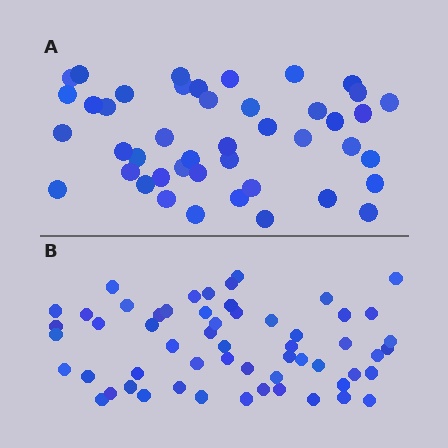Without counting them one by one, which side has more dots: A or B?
Region B (the bottom region) has more dots.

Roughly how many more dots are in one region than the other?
Region B has approximately 15 more dots than region A.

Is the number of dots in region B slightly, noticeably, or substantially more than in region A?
Region B has noticeably more, but not dramatically so. The ratio is roughly 1.3 to 1.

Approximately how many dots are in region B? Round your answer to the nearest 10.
About 60 dots. (The exact count is 57, which rounds to 60.)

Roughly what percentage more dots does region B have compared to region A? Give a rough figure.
About 30% more.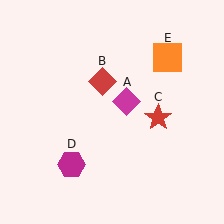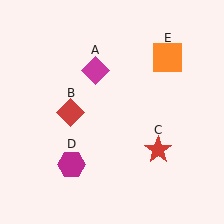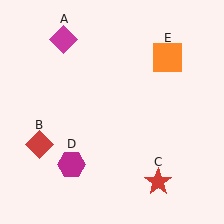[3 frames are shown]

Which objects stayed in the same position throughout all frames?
Magenta hexagon (object D) and orange square (object E) remained stationary.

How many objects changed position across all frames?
3 objects changed position: magenta diamond (object A), red diamond (object B), red star (object C).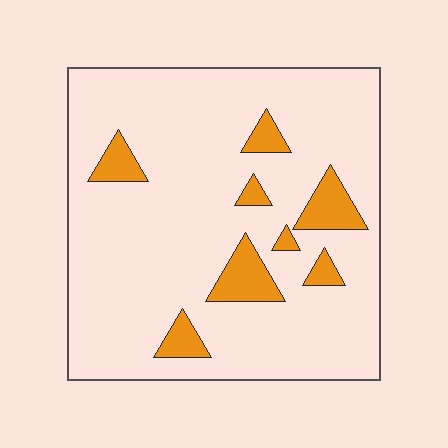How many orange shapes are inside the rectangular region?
8.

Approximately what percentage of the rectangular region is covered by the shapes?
Approximately 10%.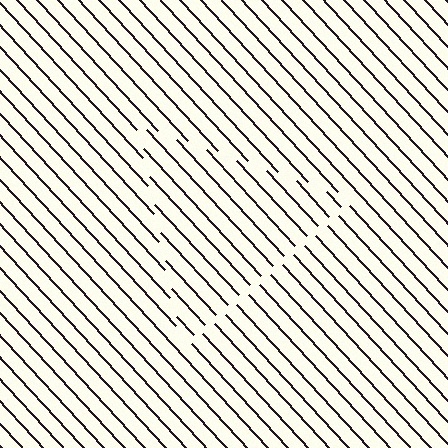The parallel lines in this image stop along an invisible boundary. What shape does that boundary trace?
An illusory triangle. The interior of the shape contains the same grating, shifted by half a period — the contour is defined by the phase discontinuity where line-ends from the inner and outer gratings abut.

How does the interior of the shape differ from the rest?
The interior of the shape contains the same grating, shifted by half a period — the contour is defined by the phase discontinuity where line-ends from the inner and outer gratings abut.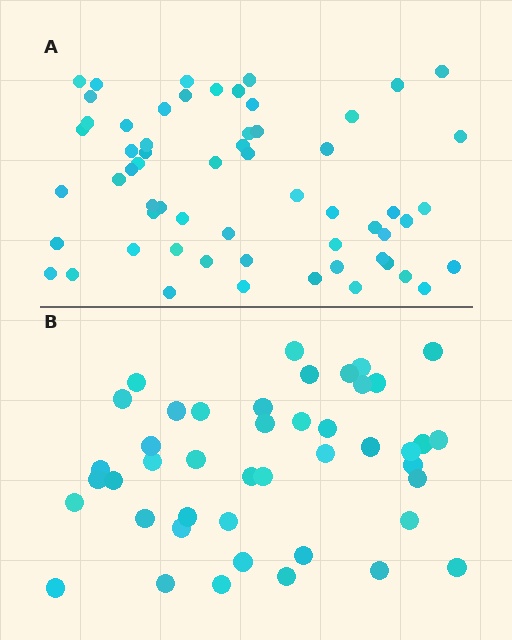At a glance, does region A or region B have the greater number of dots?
Region A (the top region) has more dots.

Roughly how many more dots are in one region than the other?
Region A has approximately 15 more dots than region B.